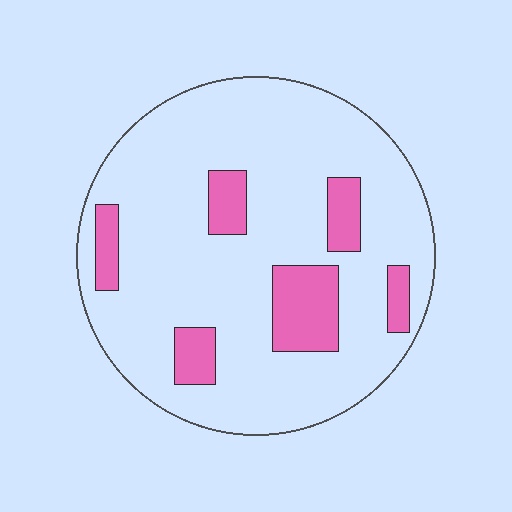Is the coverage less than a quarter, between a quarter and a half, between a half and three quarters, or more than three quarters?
Less than a quarter.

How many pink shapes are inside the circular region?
6.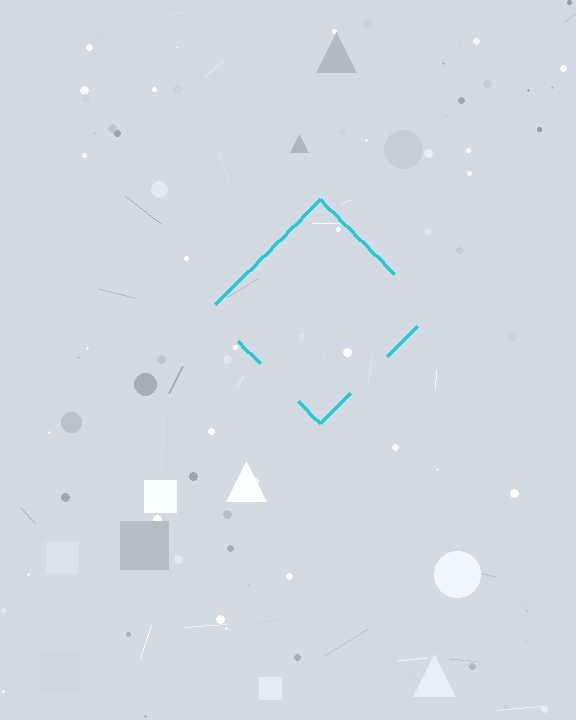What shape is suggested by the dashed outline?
The dashed outline suggests a diamond.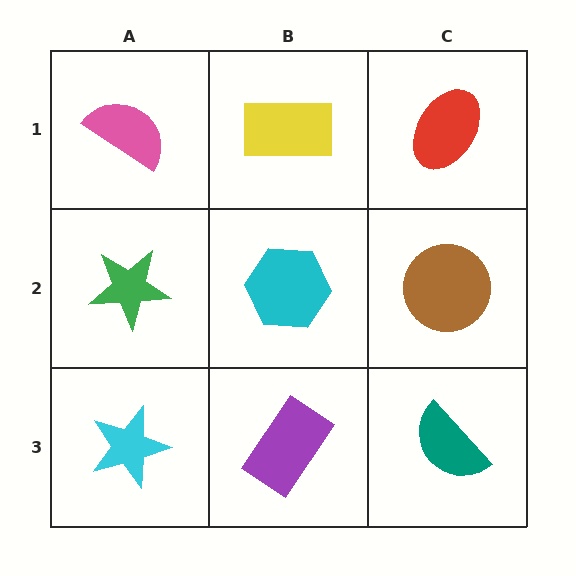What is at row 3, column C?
A teal semicircle.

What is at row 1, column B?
A yellow rectangle.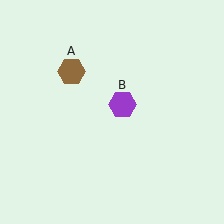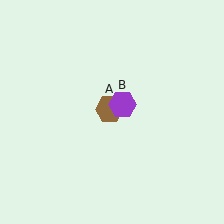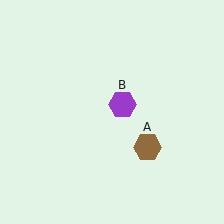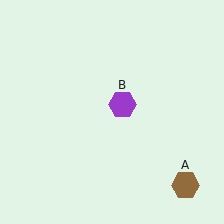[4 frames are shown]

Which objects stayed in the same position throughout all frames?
Purple hexagon (object B) remained stationary.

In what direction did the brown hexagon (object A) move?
The brown hexagon (object A) moved down and to the right.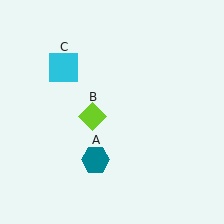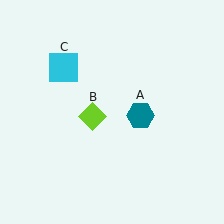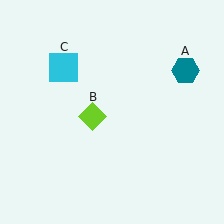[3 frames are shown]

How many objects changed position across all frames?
1 object changed position: teal hexagon (object A).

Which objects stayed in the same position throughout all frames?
Lime diamond (object B) and cyan square (object C) remained stationary.